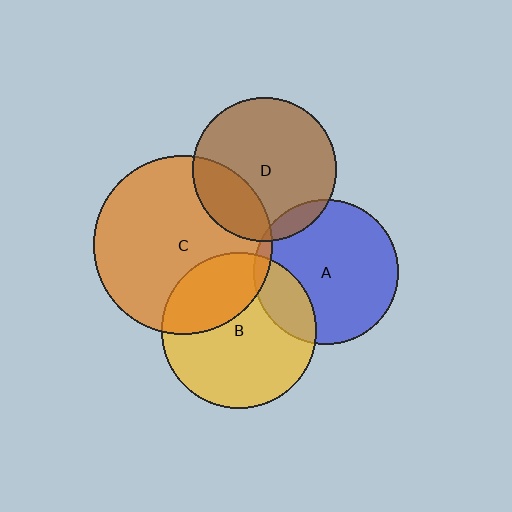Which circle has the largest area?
Circle C (orange).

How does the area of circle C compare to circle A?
Approximately 1.5 times.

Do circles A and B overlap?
Yes.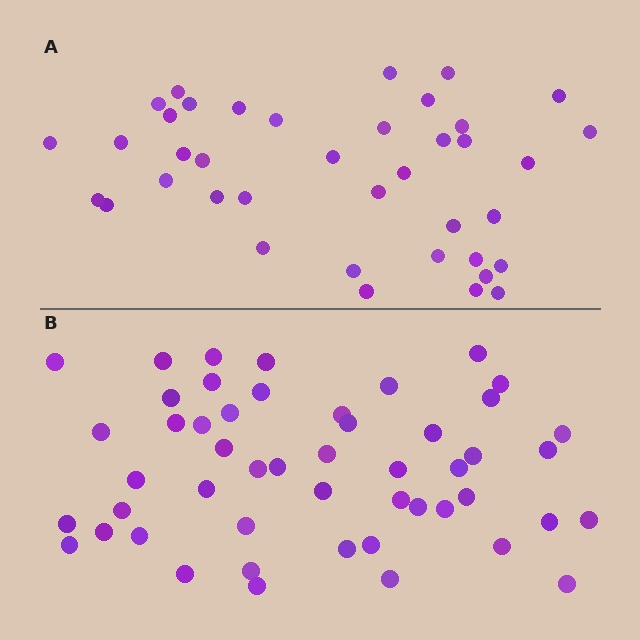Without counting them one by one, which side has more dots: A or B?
Region B (the bottom region) has more dots.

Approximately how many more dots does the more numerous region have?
Region B has roughly 12 or so more dots than region A.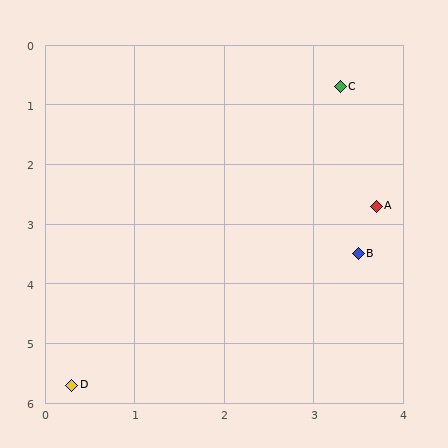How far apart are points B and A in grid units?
Points B and A are about 0.8 grid units apart.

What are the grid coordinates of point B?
Point B is at approximately (3.5, 3.5).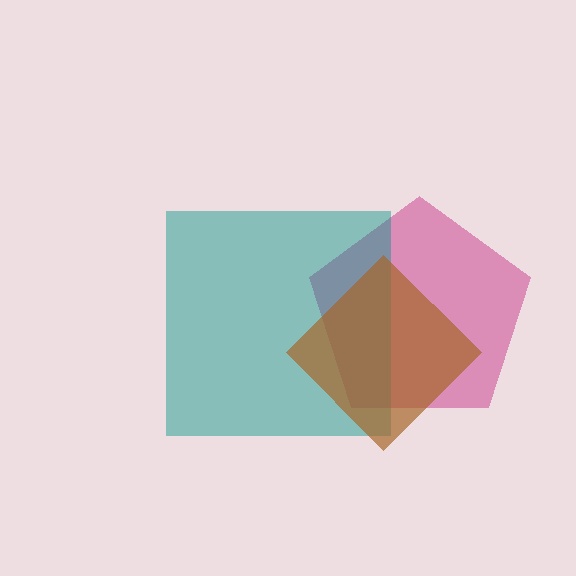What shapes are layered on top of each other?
The layered shapes are: a magenta pentagon, a teal square, a brown diamond.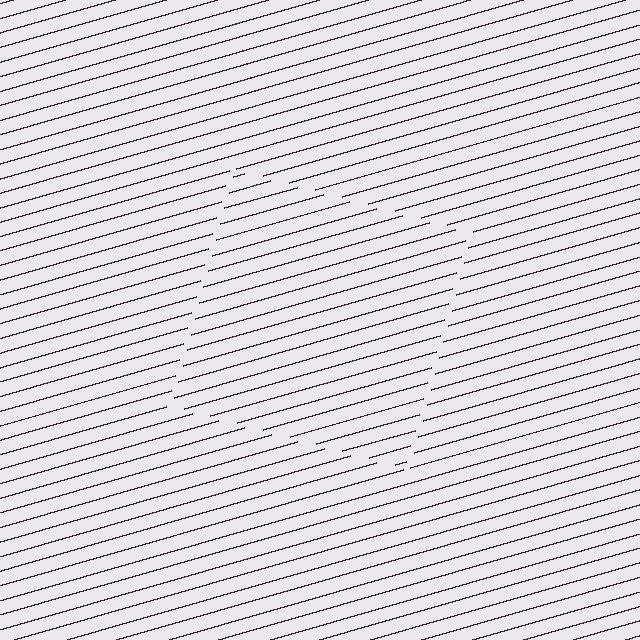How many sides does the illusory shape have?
4 sides — the line-ends trace a square.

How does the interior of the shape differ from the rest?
The interior of the shape contains the same grating, shifted by half a period — the contour is defined by the phase discontinuity where line-ends from the inner and outer gratings abut.